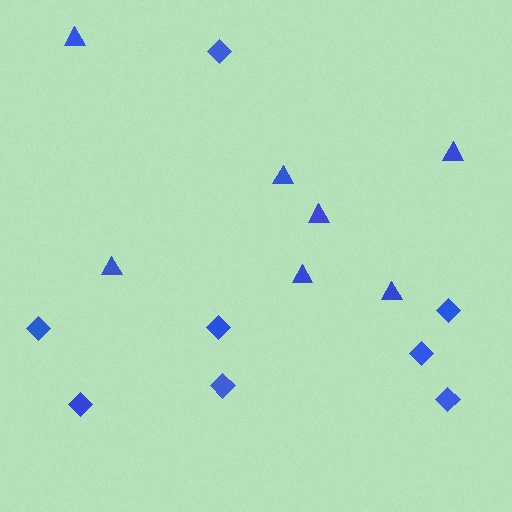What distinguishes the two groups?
There are 2 groups: one group of triangles (7) and one group of diamonds (8).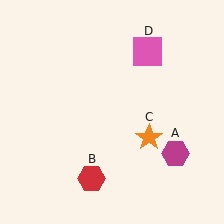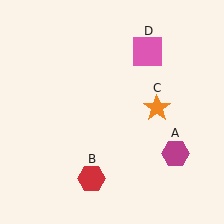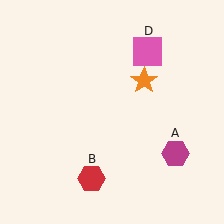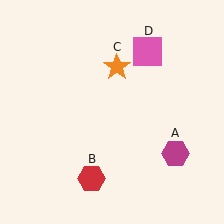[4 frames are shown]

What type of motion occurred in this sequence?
The orange star (object C) rotated counterclockwise around the center of the scene.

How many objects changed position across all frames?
1 object changed position: orange star (object C).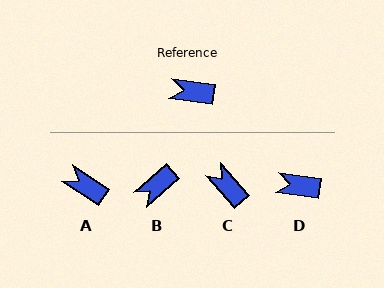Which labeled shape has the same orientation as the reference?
D.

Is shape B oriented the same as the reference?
No, it is off by about 49 degrees.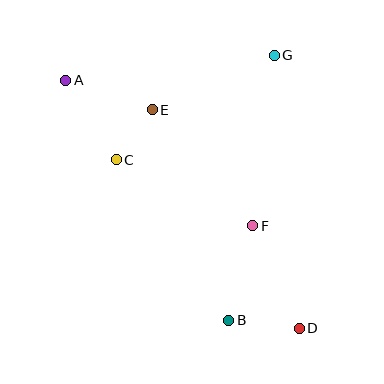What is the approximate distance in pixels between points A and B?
The distance between A and B is approximately 290 pixels.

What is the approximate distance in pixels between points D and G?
The distance between D and G is approximately 274 pixels.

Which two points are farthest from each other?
Points A and D are farthest from each other.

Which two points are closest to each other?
Points C and E are closest to each other.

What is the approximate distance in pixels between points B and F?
The distance between B and F is approximately 97 pixels.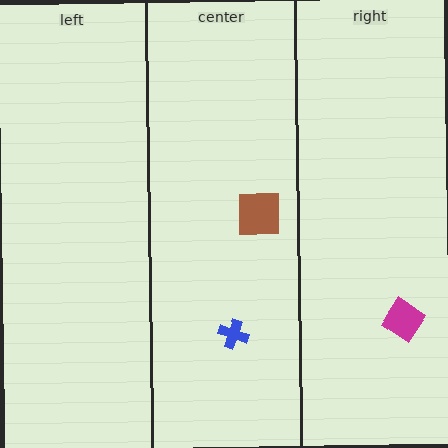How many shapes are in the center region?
2.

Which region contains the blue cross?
The center region.